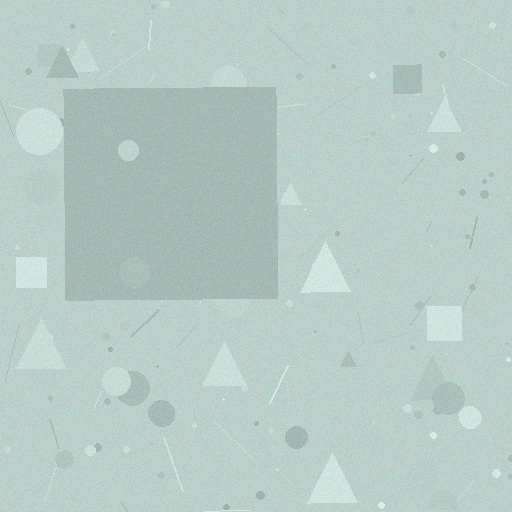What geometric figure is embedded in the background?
A square is embedded in the background.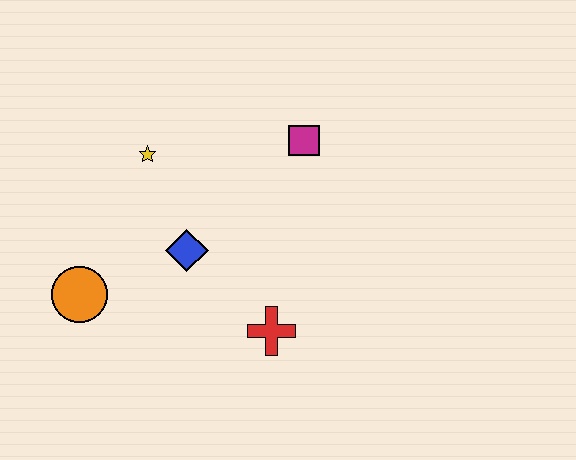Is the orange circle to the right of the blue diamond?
No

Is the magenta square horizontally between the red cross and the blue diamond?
No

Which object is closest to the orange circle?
The blue diamond is closest to the orange circle.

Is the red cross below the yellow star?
Yes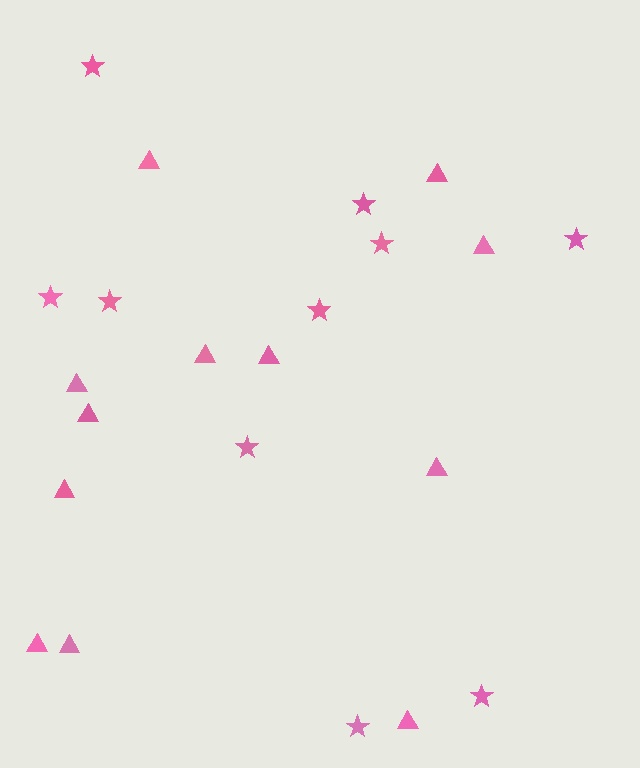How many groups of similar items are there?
There are 2 groups: one group of stars (10) and one group of triangles (12).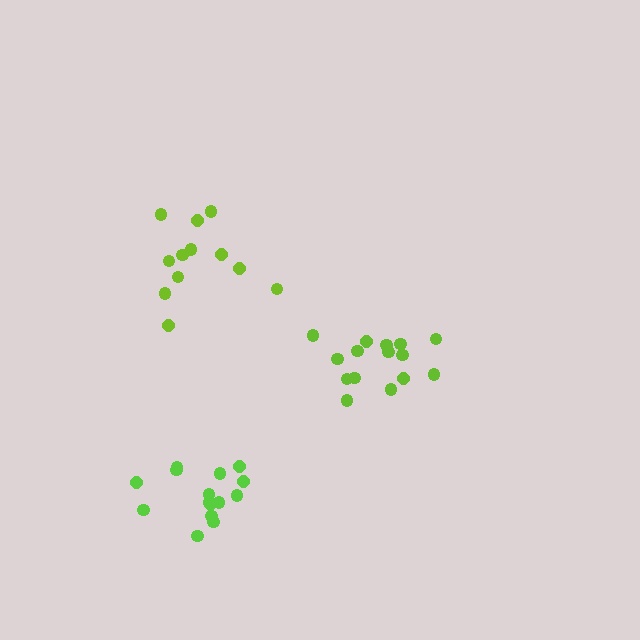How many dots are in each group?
Group 1: 15 dots, Group 2: 12 dots, Group 3: 15 dots (42 total).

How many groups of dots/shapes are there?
There are 3 groups.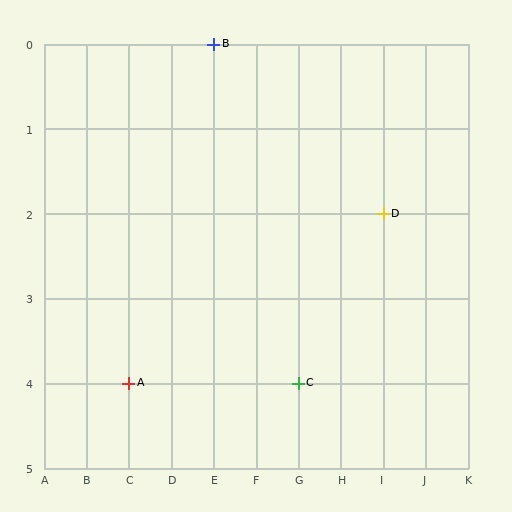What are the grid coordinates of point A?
Point A is at grid coordinates (C, 4).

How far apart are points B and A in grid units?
Points B and A are 2 columns and 4 rows apart (about 4.5 grid units diagonally).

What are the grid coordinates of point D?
Point D is at grid coordinates (I, 2).